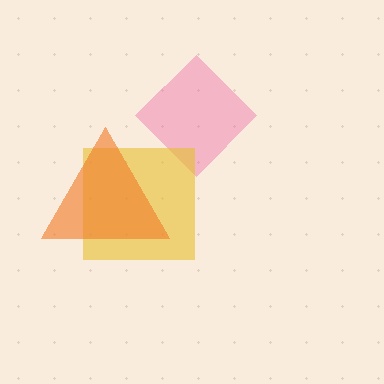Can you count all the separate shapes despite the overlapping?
Yes, there are 3 separate shapes.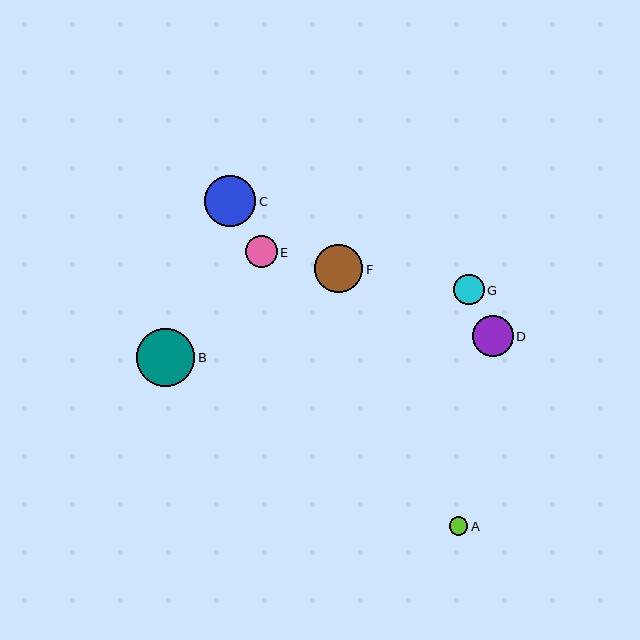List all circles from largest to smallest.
From largest to smallest: B, C, F, D, E, G, A.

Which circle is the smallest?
Circle A is the smallest with a size of approximately 18 pixels.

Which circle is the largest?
Circle B is the largest with a size of approximately 59 pixels.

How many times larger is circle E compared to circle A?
Circle E is approximately 1.7 times the size of circle A.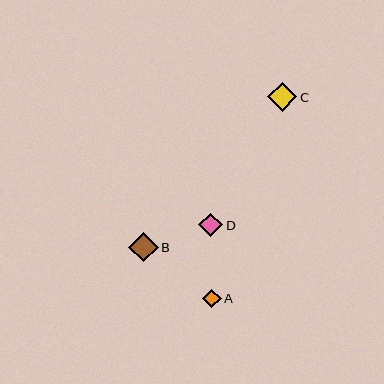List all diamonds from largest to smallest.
From largest to smallest: B, C, D, A.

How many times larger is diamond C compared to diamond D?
Diamond C is approximately 1.2 times the size of diamond D.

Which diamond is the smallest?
Diamond A is the smallest with a size of approximately 19 pixels.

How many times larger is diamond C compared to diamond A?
Diamond C is approximately 1.6 times the size of diamond A.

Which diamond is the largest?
Diamond B is the largest with a size of approximately 30 pixels.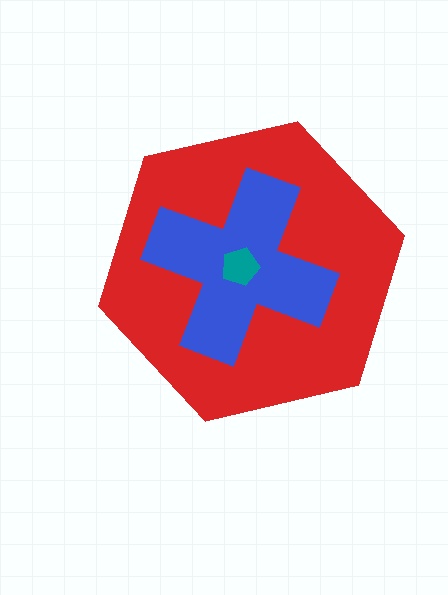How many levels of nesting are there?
3.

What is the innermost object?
The teal pentagon.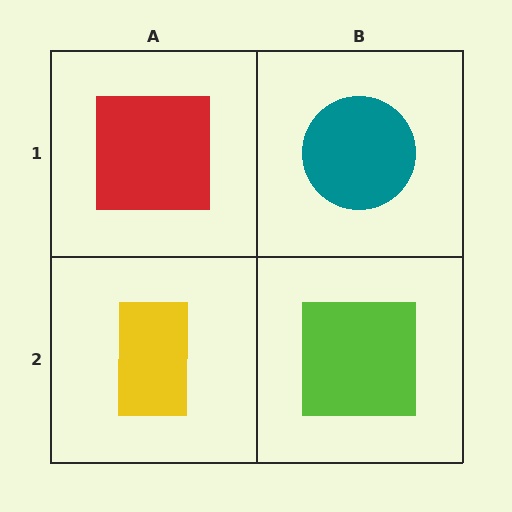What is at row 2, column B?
A lime square.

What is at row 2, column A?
A yellow rectangle.